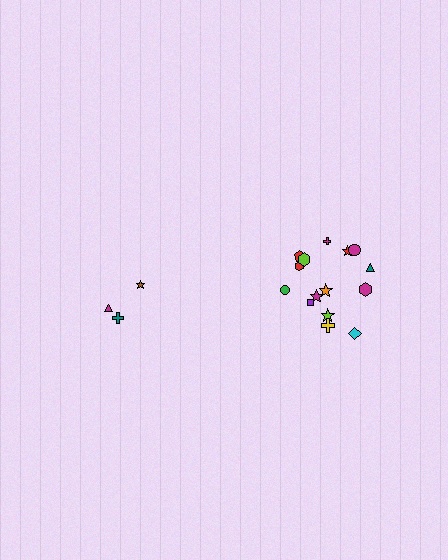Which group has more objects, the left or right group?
The right group.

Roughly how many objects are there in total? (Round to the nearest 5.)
Roughly 20 objects in total.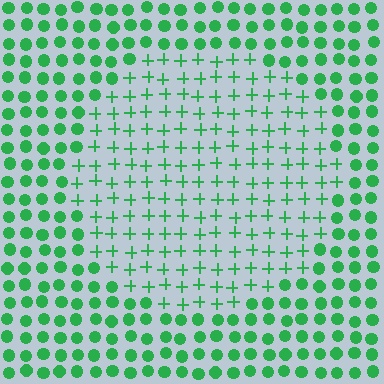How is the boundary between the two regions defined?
The boundary is defined by a change in element shape: plus signs inside vs. circles outside. All elements share the same color and spacing.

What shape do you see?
I see a circle.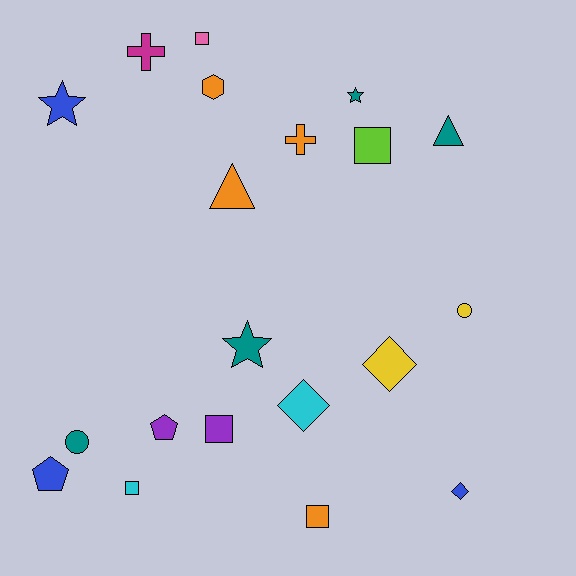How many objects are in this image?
There are 20 objects.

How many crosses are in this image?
There are 2 crosses.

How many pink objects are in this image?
There is 1 pink object.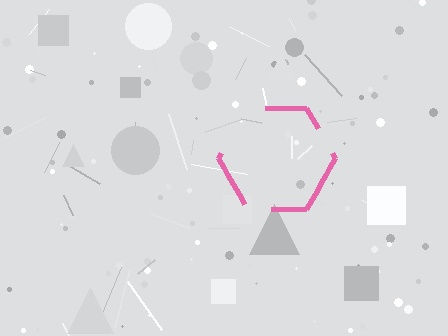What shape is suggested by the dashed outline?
The dashed outline suggests a hexagon.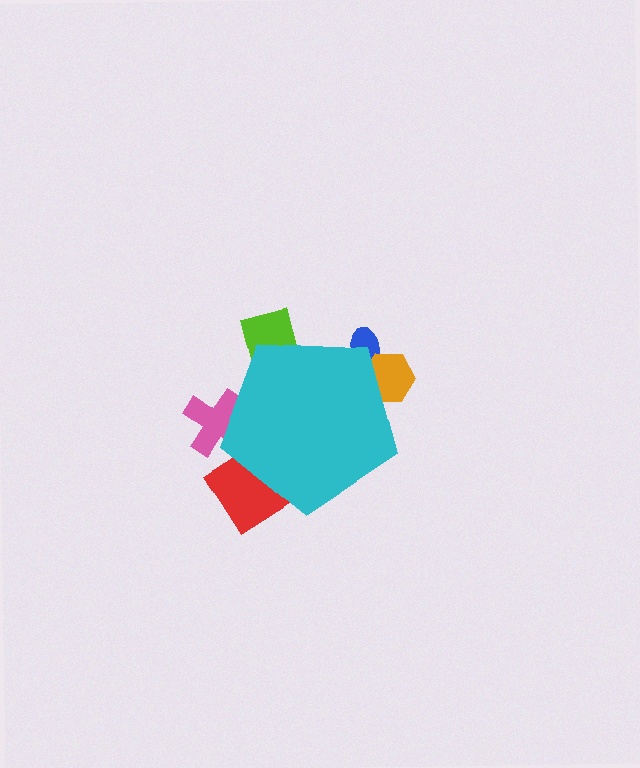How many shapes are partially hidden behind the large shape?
5 shapes are partially hidden.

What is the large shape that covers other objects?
A cyan pentagon.